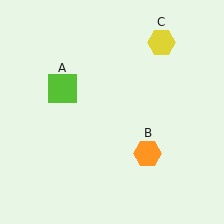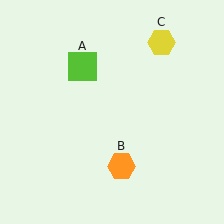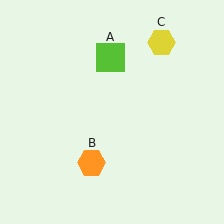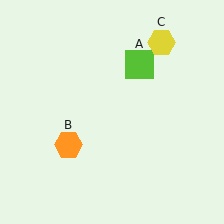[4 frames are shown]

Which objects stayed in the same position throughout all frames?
Yellow hexagon (object C) remained stationary.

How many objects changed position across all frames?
2 objects changed position: lime square (object A), orange hexagon (object B).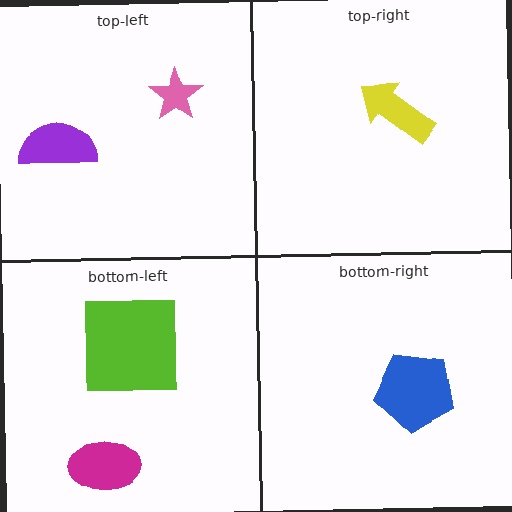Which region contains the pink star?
The top-left region.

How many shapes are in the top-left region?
2.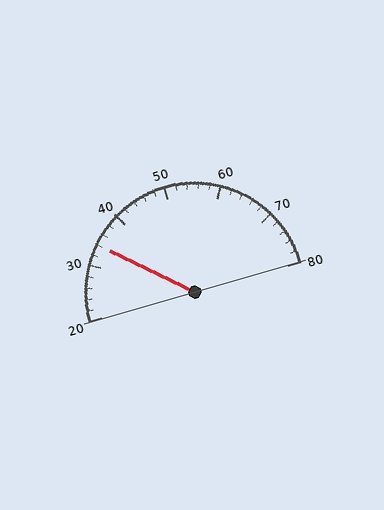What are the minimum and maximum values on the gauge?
The gauge ranges from 20 to 80.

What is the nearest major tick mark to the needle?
The nearest major tick mark is 30.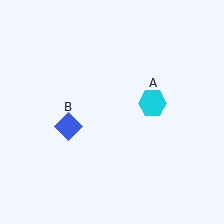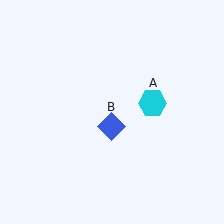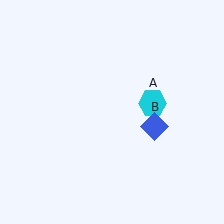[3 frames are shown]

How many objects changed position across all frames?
1 object changed position: blue diamond (object B).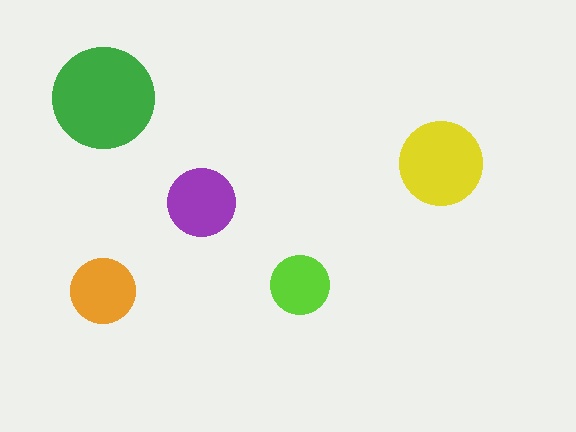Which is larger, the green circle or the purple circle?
The green one.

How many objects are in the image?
There are 5 objects in the image.